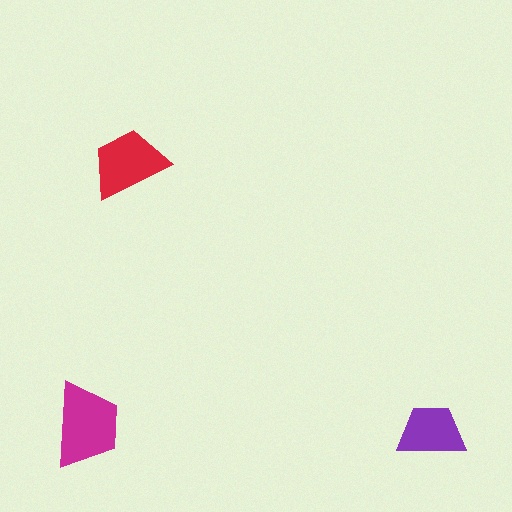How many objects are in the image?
There are 3 objects in the image.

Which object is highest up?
The red trapezoid is topmost.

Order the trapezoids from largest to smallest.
the magenta one, the red one, the purple one.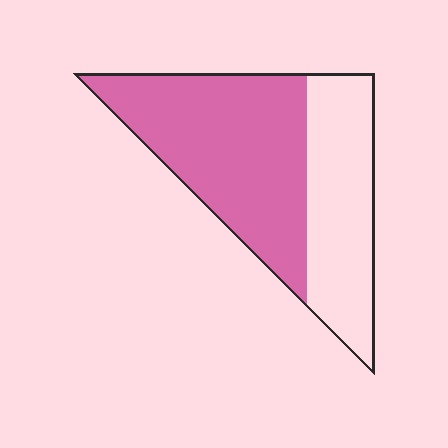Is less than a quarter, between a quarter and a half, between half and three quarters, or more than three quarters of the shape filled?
Between half and three quarters.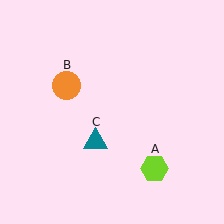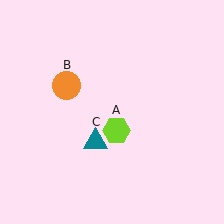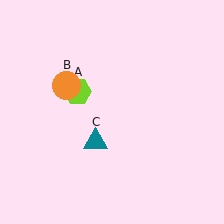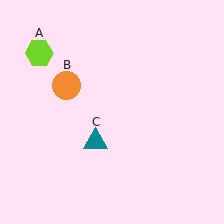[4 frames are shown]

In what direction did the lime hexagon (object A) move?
The lime hexagon (object A) moved up and to the left.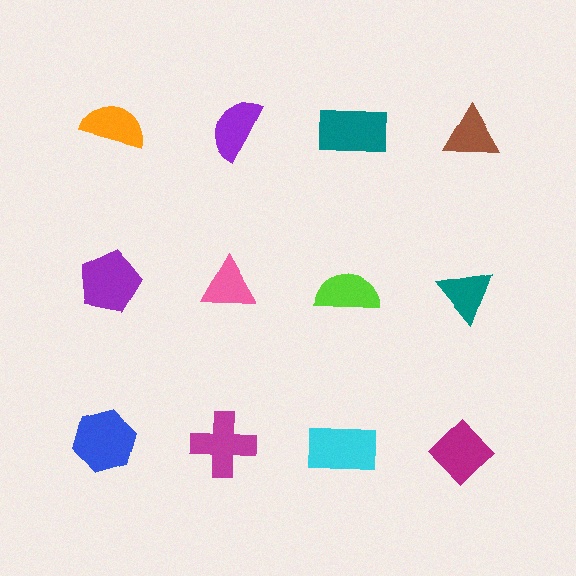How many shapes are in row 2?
4 shapes.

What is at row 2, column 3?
A lime semicircle.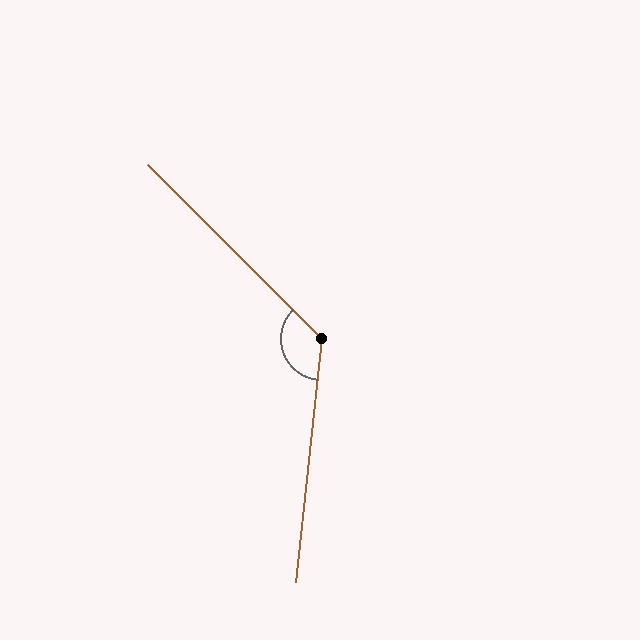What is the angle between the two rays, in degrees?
Approximately 129 degrees.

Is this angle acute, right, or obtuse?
It is obtuse.